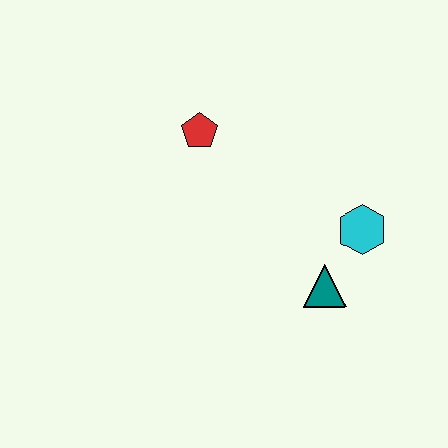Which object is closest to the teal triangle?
The cyan hexagon is closest to the teal triangle.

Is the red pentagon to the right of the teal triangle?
No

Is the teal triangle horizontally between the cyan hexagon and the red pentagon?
Yes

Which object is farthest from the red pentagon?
The teal triangle is farthest from the red pentagon.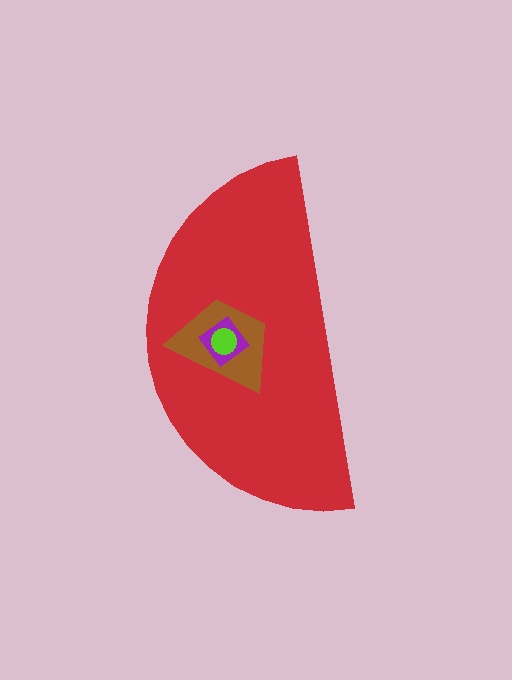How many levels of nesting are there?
4.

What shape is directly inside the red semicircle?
The brown trapezoid.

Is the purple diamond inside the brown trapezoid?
Yes.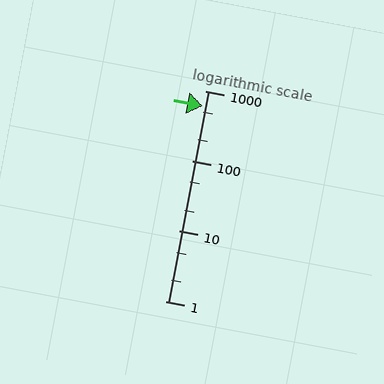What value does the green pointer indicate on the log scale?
The pointer indicates approximately 600.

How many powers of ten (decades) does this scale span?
The scale spans 3 decades, from 1 to 1000.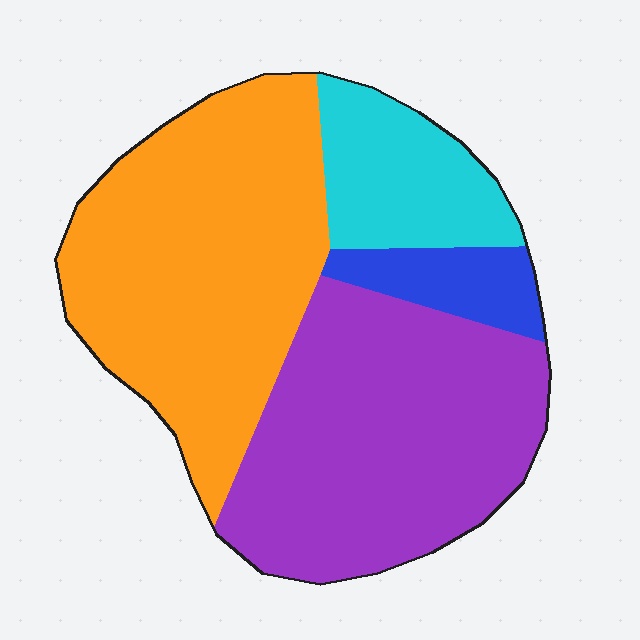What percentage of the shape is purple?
Purple takes up about three eighths (3/8) of the shape.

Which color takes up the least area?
Blue, at roughly 5%.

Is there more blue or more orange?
Orange.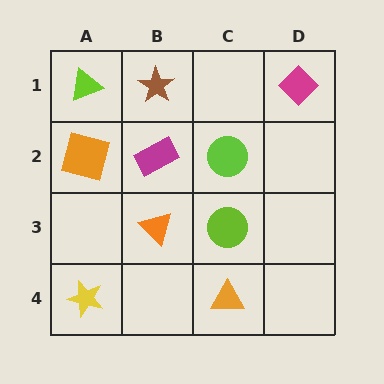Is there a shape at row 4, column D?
No, that cell is empty.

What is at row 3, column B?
An orange triangle.